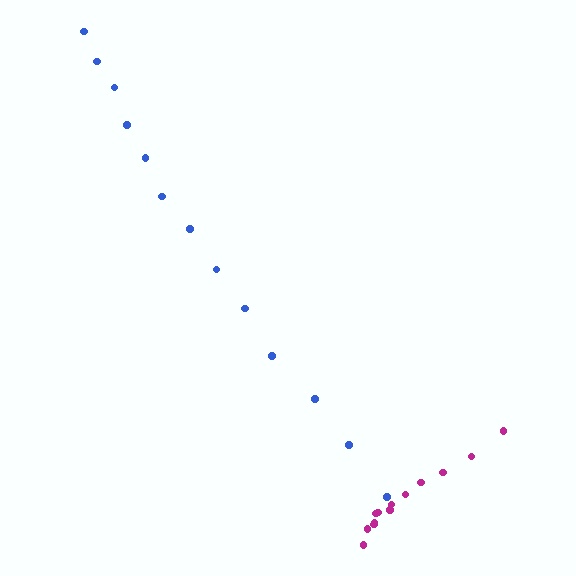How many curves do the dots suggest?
There are 2 distinct paths.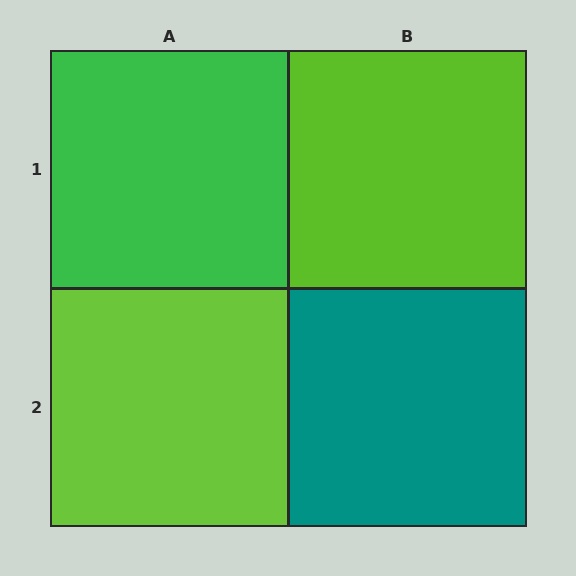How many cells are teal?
1 cell is teal.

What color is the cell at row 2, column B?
Teal.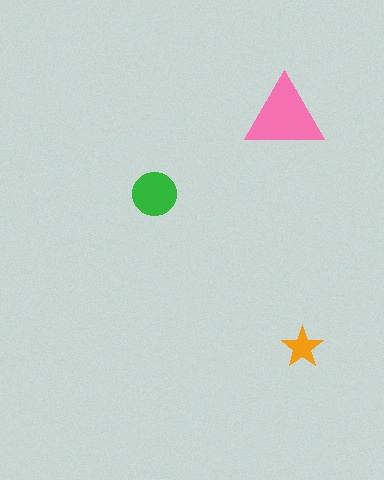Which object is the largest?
The pink triangle.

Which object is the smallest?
The orange star.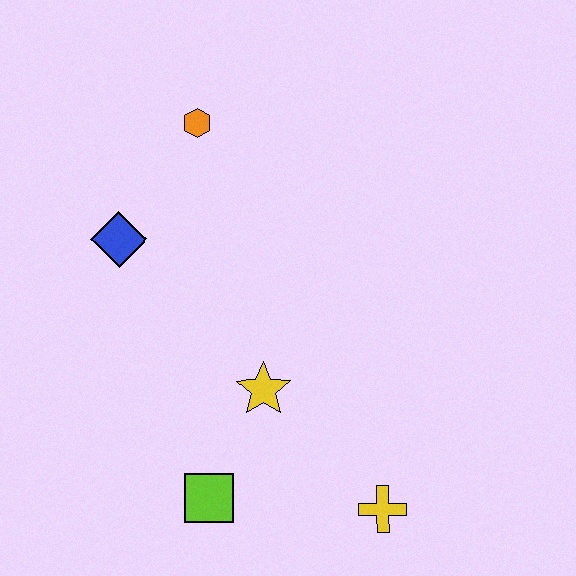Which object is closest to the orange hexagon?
The blue diamond is closest to the orange hexagon.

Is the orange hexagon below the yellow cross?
No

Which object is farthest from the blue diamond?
The yellow cross is farthest from the blue diamond.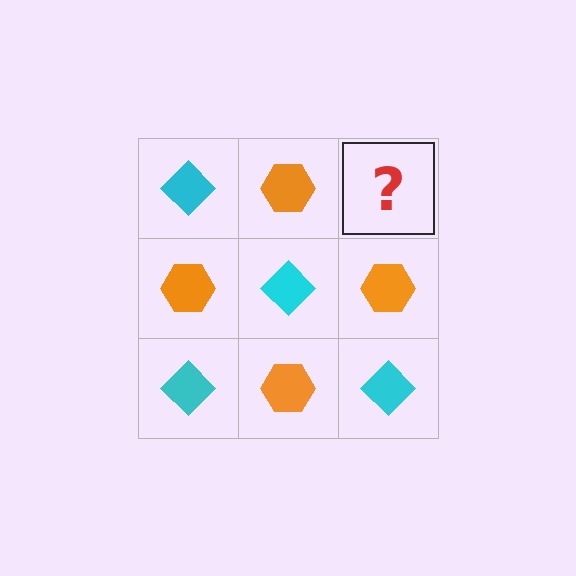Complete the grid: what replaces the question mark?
The question mark should be replaced with a cyan diamond.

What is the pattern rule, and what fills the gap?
The rule is that it alternates cyan diamond and orange hexagon in a checkerboard pattern. The gap should be filled with a cyan diamond.